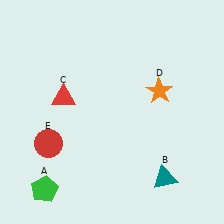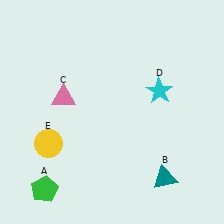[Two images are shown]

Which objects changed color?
C changed from red to pink. D changed from orange to cyan. E changed from red to yellow.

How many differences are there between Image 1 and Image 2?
There are 3 differences between the two images.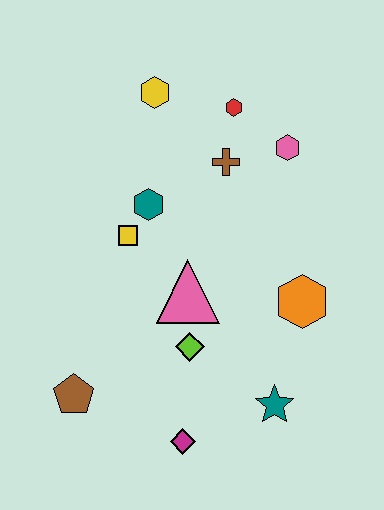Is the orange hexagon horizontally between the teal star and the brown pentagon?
No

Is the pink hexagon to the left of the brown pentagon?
No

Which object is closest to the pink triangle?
The lime diamond is closest to the pink triangle.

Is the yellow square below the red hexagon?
Yes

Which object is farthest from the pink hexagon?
The brown pentagon is farthest from the pink hexagon.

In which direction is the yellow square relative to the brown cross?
The yellow square is to the left of the brown cross.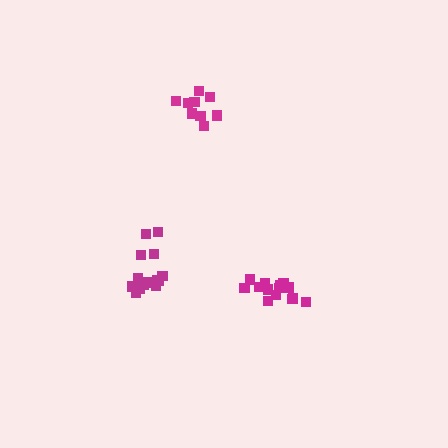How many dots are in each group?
Group 1: 14 dots, Group 2: 9 dots, Group 3: 14 dots (37 total).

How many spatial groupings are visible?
There are 3 spatial groupings.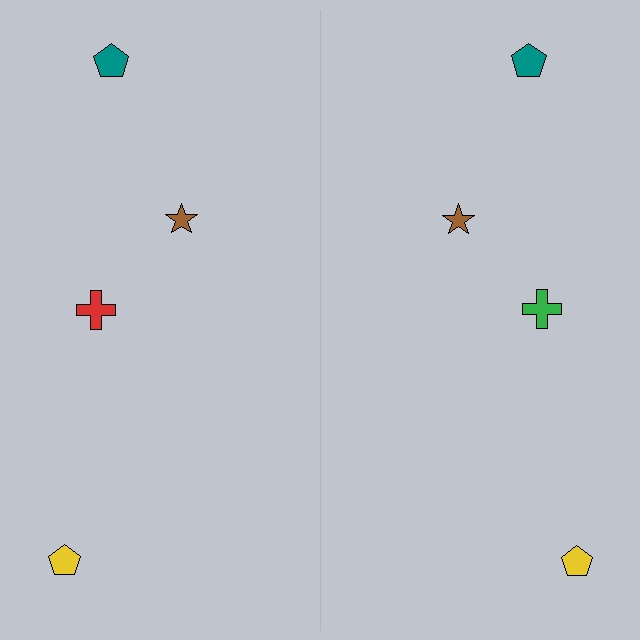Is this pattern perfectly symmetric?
No, the pattern is not perfectly symmetric. The green cross on the right side breaks the symmetry — its mirror counterpart is red.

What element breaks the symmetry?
The green cross on the right side breaks the symmetry — its mirror counterpart is red.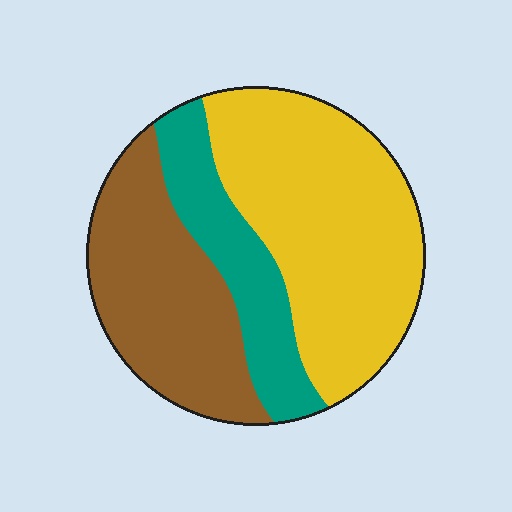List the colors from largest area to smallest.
From largest to smallest: yellow, brown, teal.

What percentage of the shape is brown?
Brown takes up between a quarter and a half of the shape.